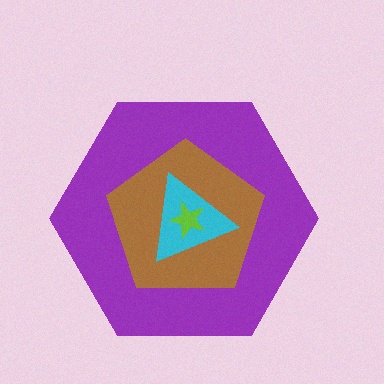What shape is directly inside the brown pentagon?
The cyan triangle.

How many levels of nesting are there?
4.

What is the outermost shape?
The purple hexagon.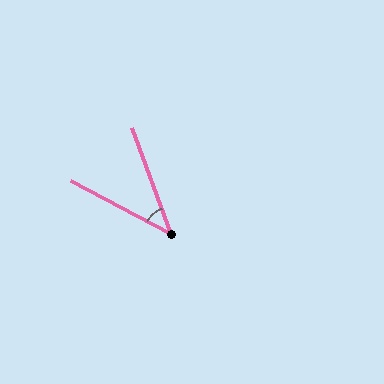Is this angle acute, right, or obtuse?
It is acute.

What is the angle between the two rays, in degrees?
Approximately 42 degrees.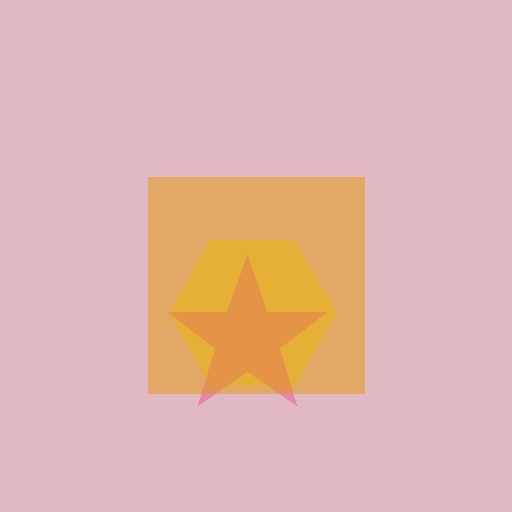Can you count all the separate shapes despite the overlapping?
Yes, there are 3 separate shapes.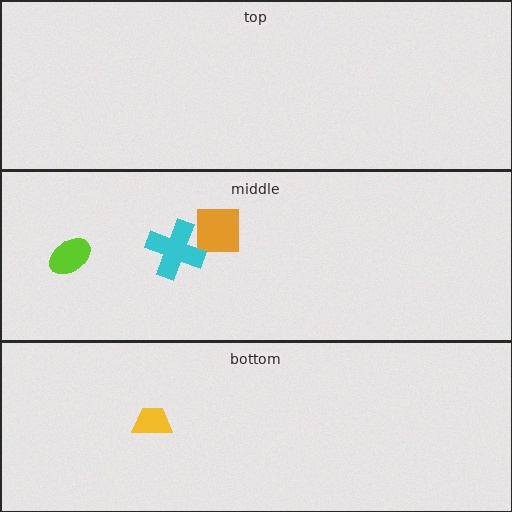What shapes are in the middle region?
The lime ellipse, the orange square, the cyan cross.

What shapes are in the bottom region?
The yellow trapezoid.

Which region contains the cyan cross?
The middle region.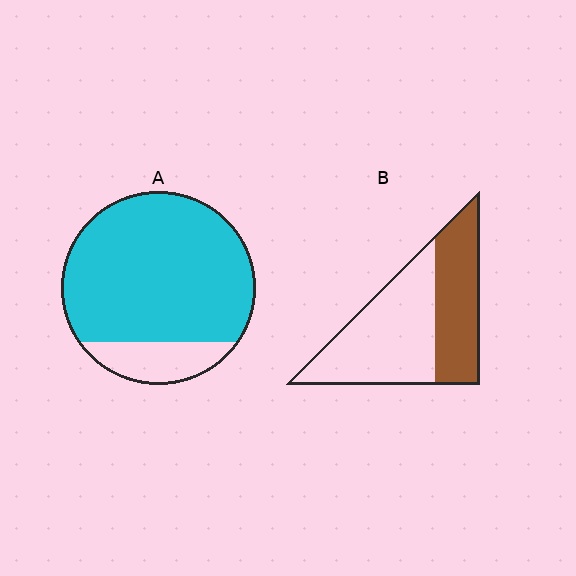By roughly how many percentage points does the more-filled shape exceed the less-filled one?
By roughly 45 percentage points (A over B).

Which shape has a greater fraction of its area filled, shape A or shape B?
Shape A.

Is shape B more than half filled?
No.